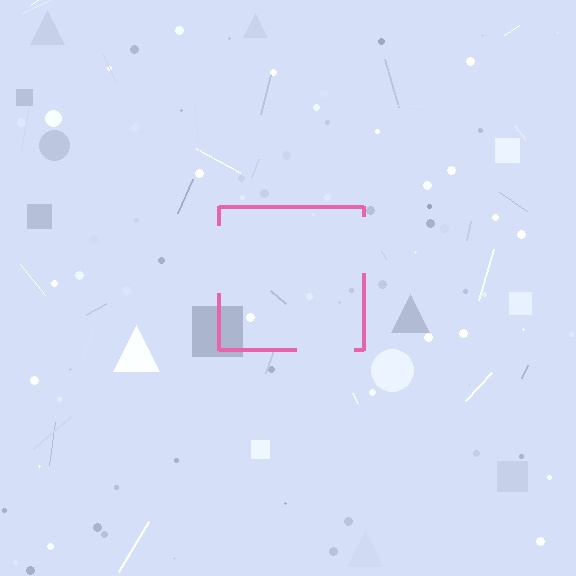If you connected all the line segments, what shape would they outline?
They would outline a square.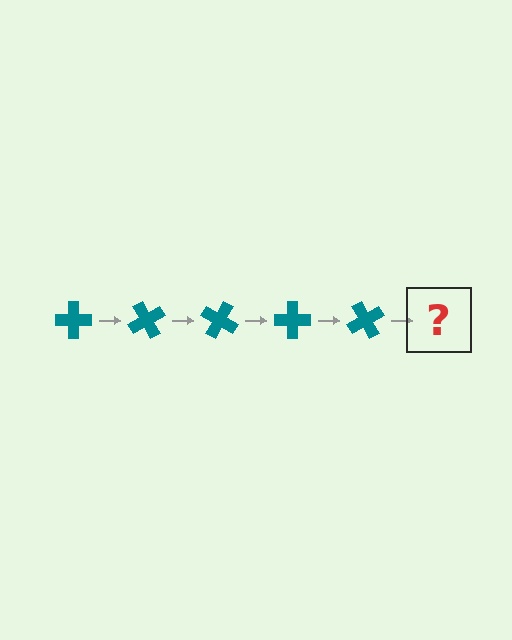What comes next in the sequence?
The next element should be a teal cross rotated 300 degrees.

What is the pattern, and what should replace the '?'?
The pattern is that the cross rotates 60 degrees each step. The '?' should be a teal cross rotated 300 degrees.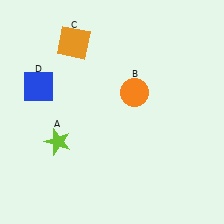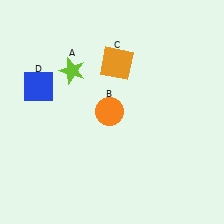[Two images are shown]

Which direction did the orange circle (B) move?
The orange circle (B) moved left.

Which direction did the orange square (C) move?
The orange square (C) moved right.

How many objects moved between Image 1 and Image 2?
3 objects moved between the two images.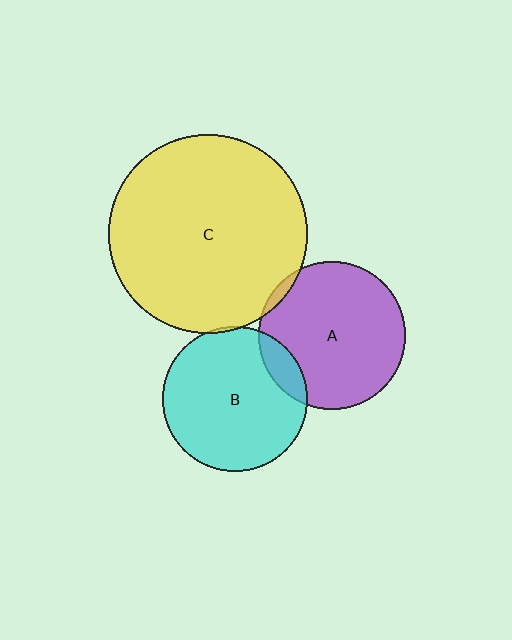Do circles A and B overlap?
Yes.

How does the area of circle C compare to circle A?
Approximately 1.8 times.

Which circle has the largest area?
Circle C (yellow).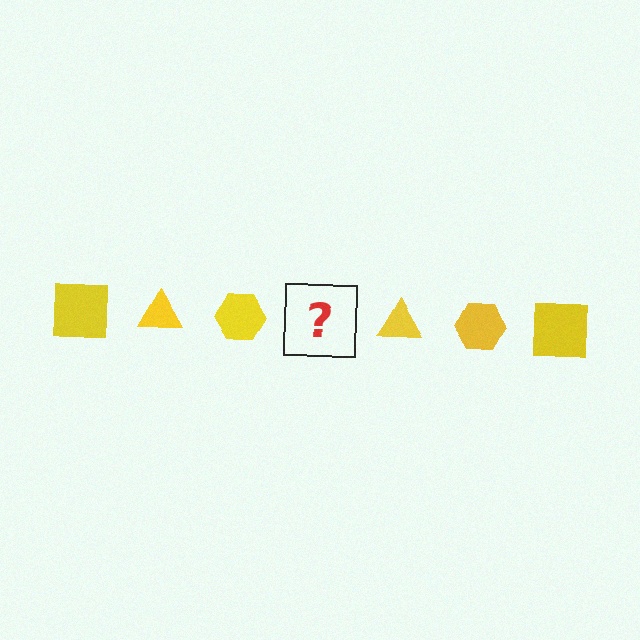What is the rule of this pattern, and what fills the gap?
The rule is that the pattern cycles through square, triangle, hexagon shapes in yellow. The gap should be filled with a yellow square.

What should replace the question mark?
The question mark should be replaced with a yellow square.